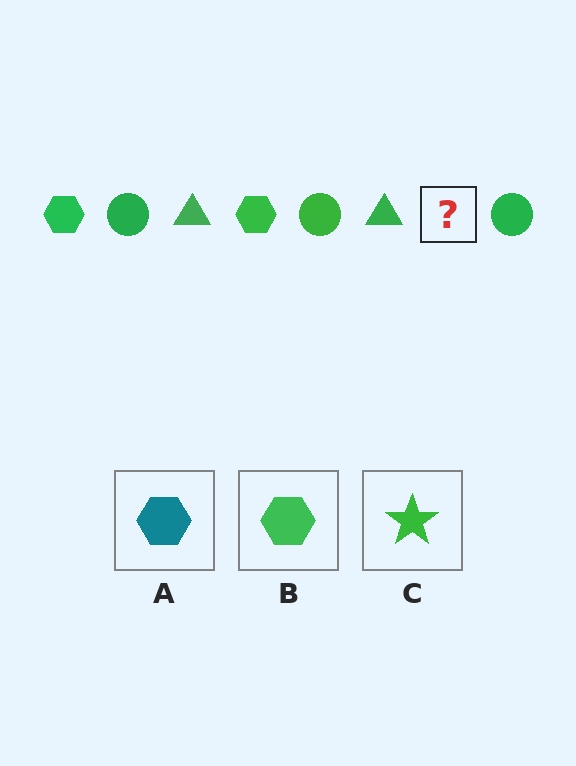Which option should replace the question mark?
Option B.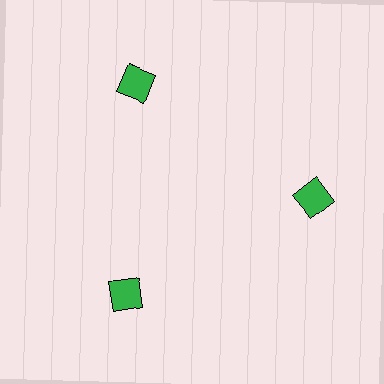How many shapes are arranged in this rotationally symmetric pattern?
There are 3 shapes, arranged in 3 groups of 1.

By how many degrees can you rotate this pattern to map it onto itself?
The pattern maps onto itself every 120 degrees of rotation.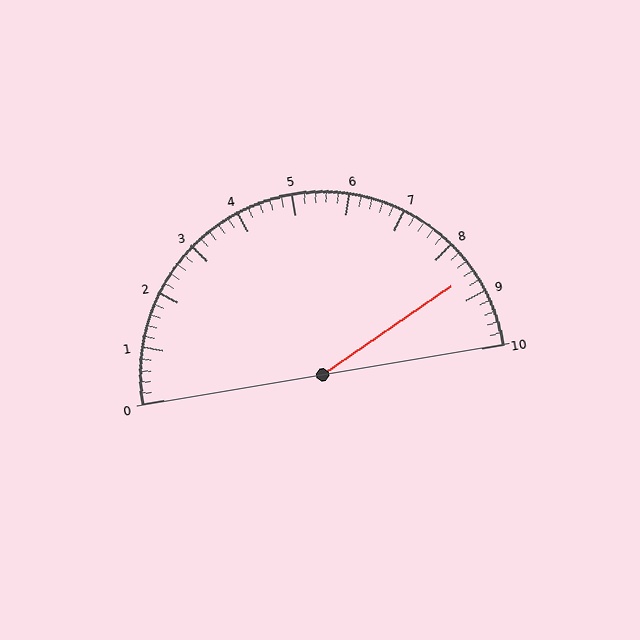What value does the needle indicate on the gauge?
The needle indicates approximately 8.6.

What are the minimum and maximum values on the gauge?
The gauge ranges from 0 to 10.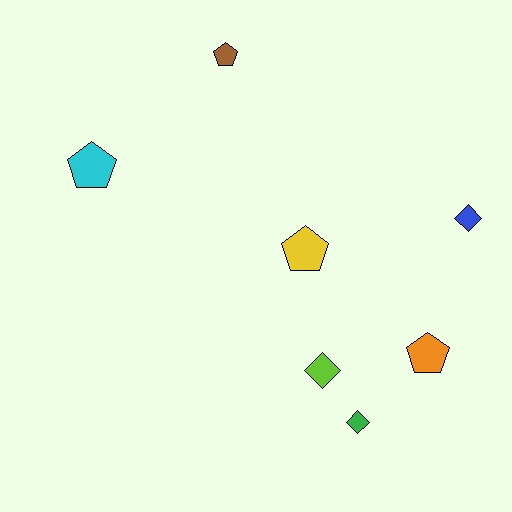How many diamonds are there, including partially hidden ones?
There are 3 diamonds.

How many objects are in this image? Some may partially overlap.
There are 7 objects.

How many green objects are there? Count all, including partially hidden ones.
There is 1 green object.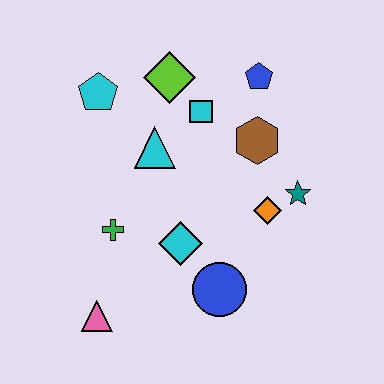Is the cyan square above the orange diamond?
Yes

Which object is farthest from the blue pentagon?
The pink triangle is farthest from the blue pentagon.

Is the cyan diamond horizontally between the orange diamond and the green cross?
Yes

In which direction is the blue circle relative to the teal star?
The blue circle is below the teal star.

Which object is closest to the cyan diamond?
The blue circle is closest to the cyan diamond.